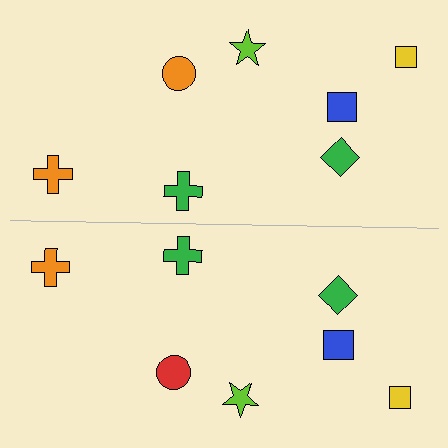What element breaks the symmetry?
The red circle on the bottom side breaks the symmetry — its mirror counterpart is orange.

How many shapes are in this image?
There are 14 shapes in this image.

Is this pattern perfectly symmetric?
No, the pattern is not perfectly symmetric. The red circle on the bottom side breaks the symmetry — its mirror counterpart is orange.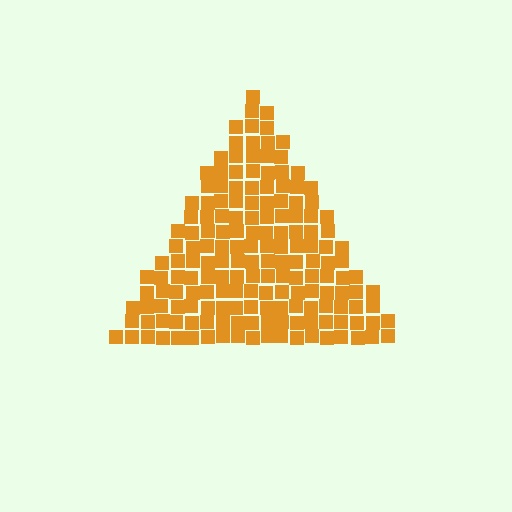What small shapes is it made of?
It is made of small squares.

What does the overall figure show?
The overall figure shows a triangle.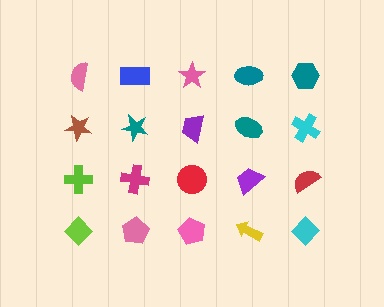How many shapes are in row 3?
5 shapes.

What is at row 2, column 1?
A brown star.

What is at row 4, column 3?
A pink pentagon.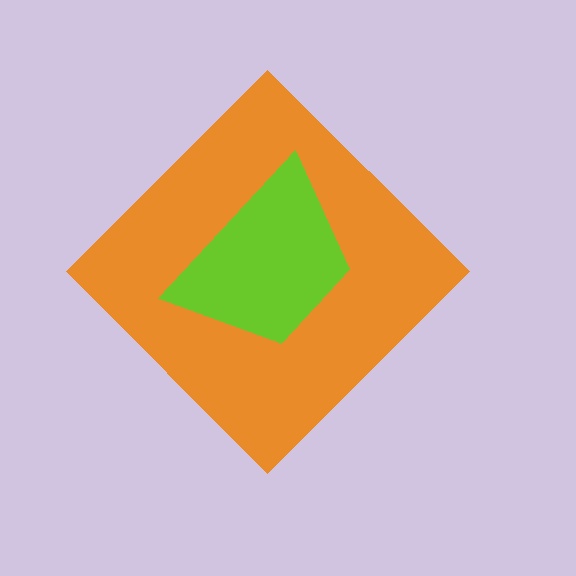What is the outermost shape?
The orange diamond.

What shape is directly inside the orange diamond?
The lime trapezoid.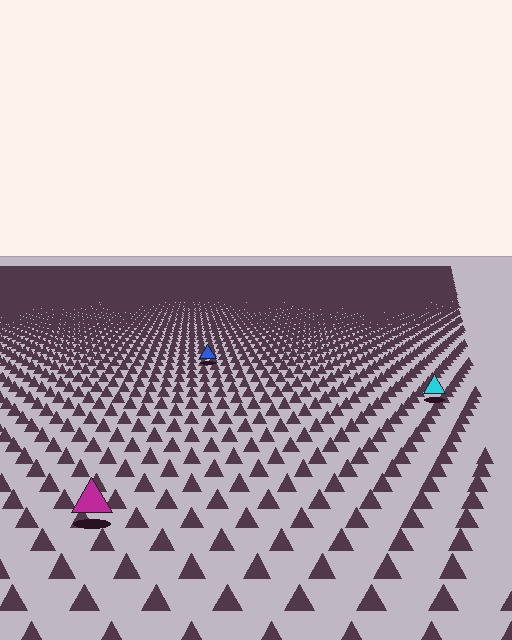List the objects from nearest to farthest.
From nearest to farthest: the magenta triangle, the cyan triangle, the blue triangle.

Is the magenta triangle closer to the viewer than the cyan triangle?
Yes. The magenta triangle is closer — you can tell from the texture gradient: the ground texture is coarser near it.